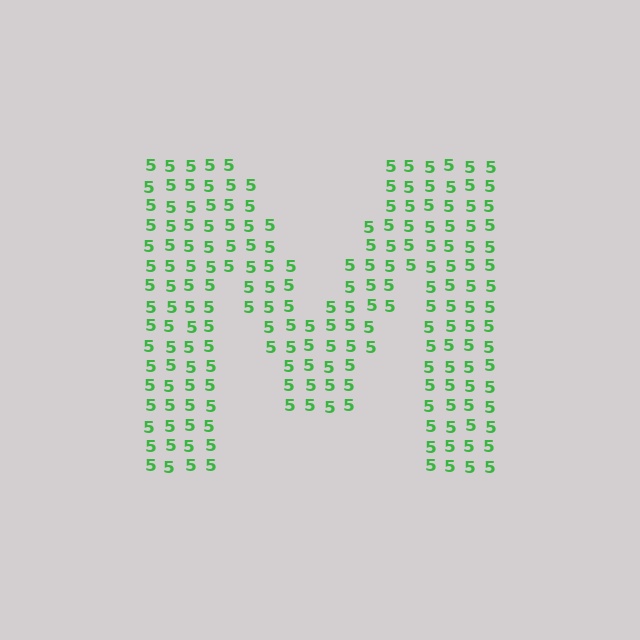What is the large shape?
The large shape is the letter M.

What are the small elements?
The small elements are digit 5's.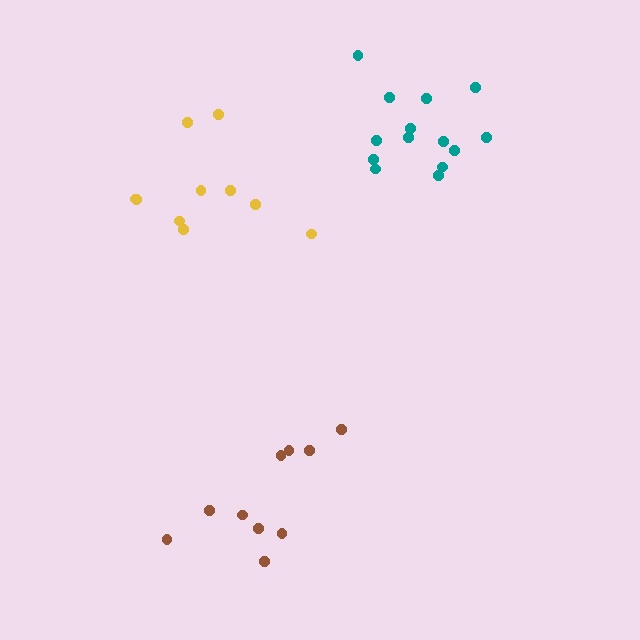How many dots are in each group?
Group 1: 10 dots, Group 2: 14 dots, Group 3: 10 dots (34 total).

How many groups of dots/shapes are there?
There are 3 groups.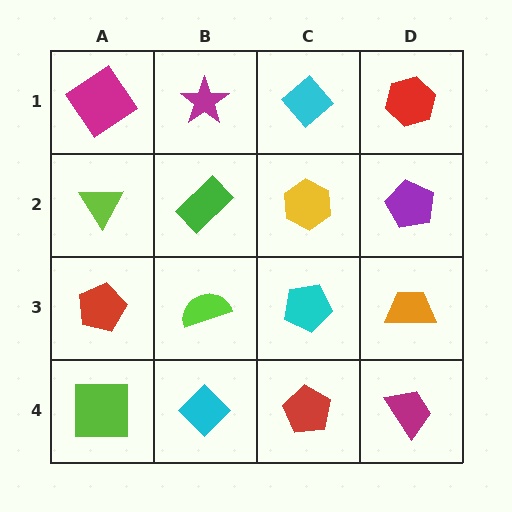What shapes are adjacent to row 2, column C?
A cyan diamond (row 1, column C), a cyan pentagon (row 3, column C), a green rectangle (row 2, column B), a purple pentagon (row 2, column D).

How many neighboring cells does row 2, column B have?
4.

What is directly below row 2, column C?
A cyan pentagon.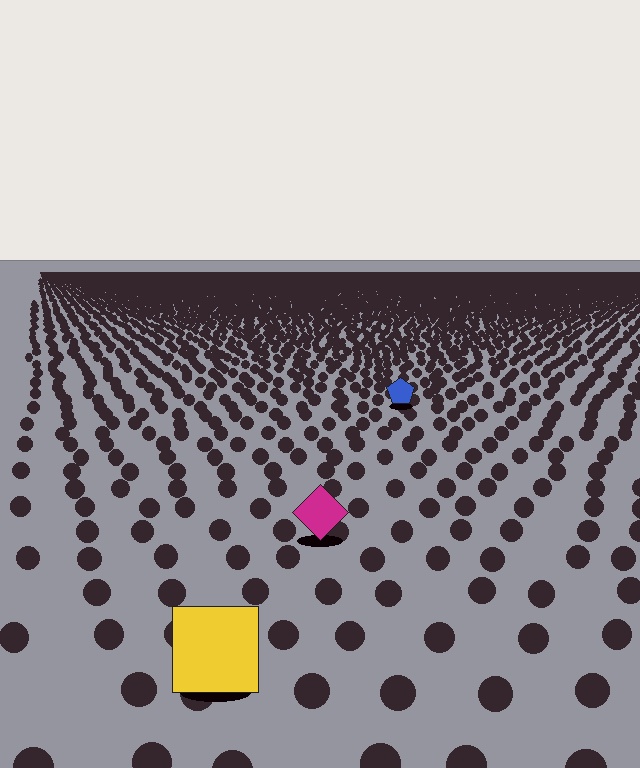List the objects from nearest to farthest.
From nearest to farthest: the yellow square, the magenta diamond, the blue pentagon.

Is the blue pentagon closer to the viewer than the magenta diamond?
No. The magenta diamond is closer — you can tell from the texture gradient: the ground texture is coarser near it.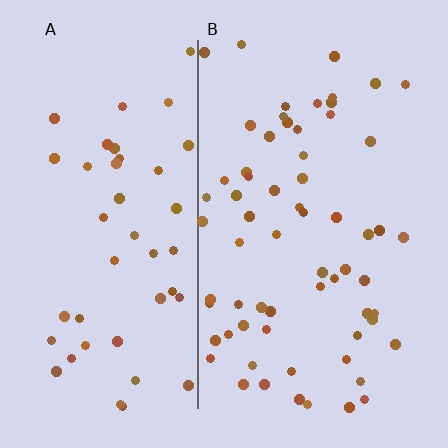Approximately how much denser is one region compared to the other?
Approximately 1.4× — region B over region A.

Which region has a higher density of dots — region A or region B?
B (the right).